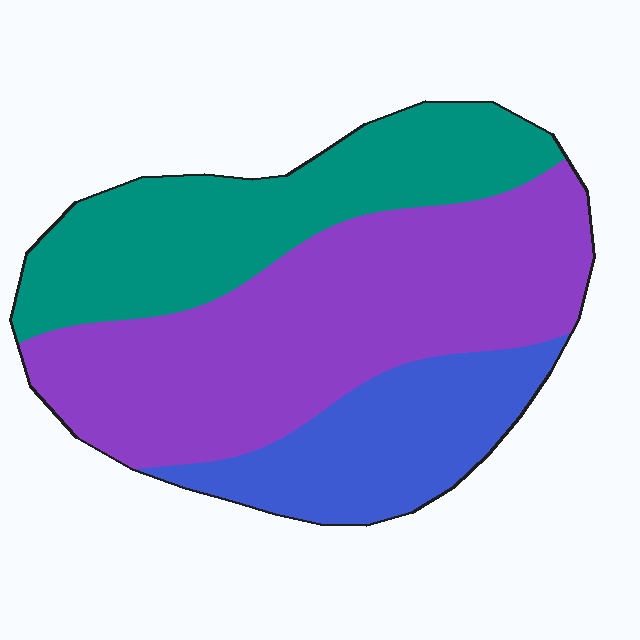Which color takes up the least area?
Blue, at roughly 20%.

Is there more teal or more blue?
Teal.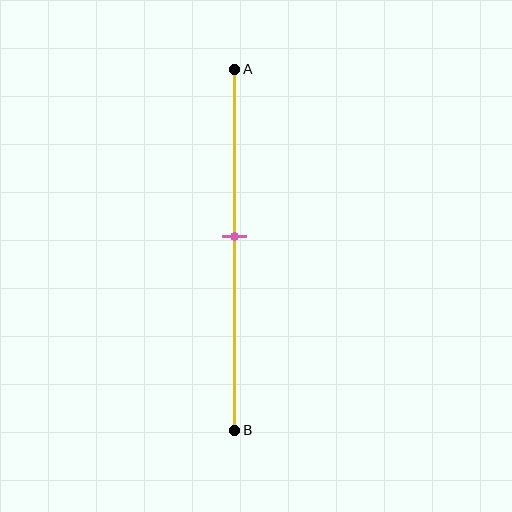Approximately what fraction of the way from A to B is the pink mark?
The pink mark is approximately 45% of the way from A to B.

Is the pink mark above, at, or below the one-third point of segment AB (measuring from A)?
The pink mark is below the one-third point of segment AB.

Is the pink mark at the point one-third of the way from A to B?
No, the mark is at about 45% from A, not at the 33% one-third point.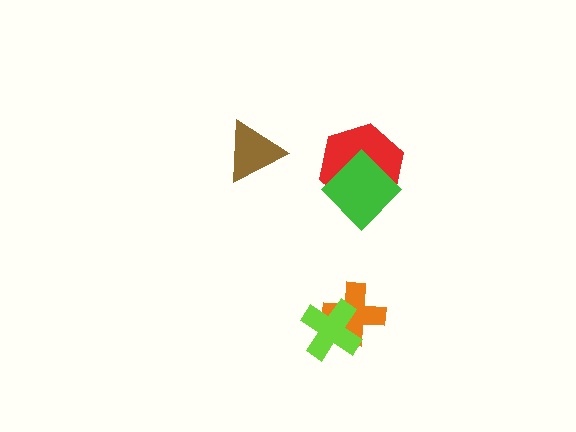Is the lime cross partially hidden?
No, no other shape covers it.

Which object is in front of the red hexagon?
The green diamond is in front of the red hexagon.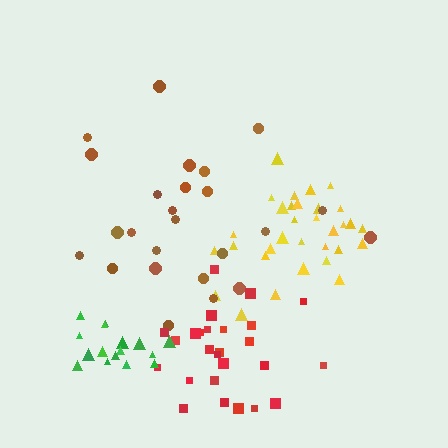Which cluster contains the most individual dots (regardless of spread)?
Yellow (33).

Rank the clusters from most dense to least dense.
green, yellow, red, brown.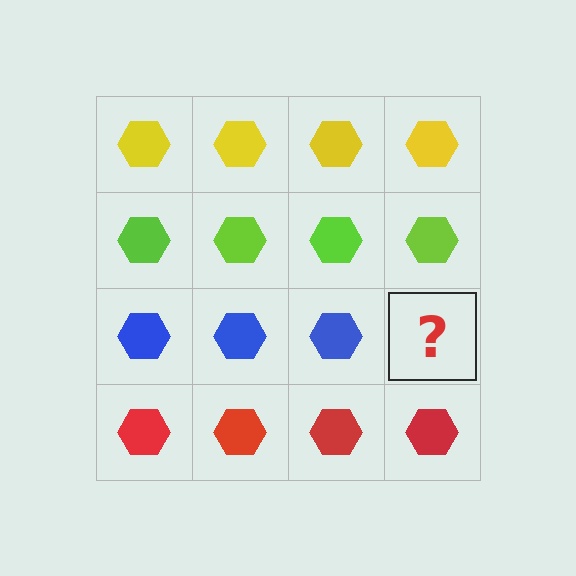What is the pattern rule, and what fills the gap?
The rule is that each row has a consistent color. The gap should be filled with a blue hexagon.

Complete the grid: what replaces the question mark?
The question mark should be replaced with a blue hexagon.